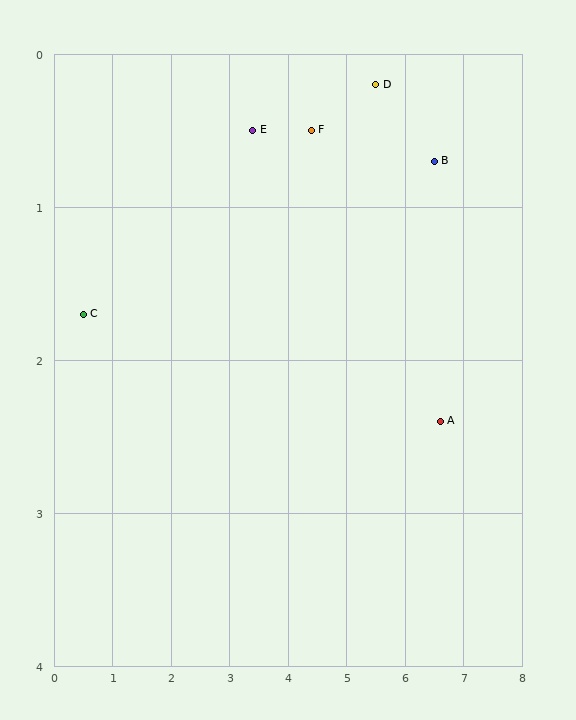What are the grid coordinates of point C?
Point C is at approximately (0.5, 1.7).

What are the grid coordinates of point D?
Point D is at approximately (5.5, 0.2).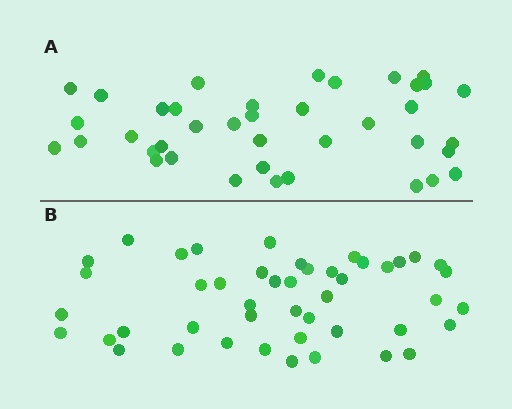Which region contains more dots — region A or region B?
Region B (the bottom region) has more dots.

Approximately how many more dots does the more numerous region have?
Region B has roughly 8 or so more dots than region A.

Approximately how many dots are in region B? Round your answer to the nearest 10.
About 50 dots. (The exact count is 46, which rounds to 50.)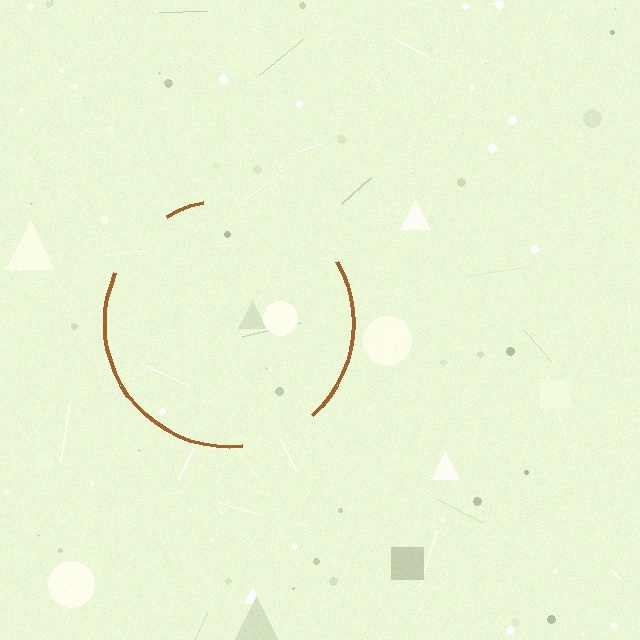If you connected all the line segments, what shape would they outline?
They would outline a circle.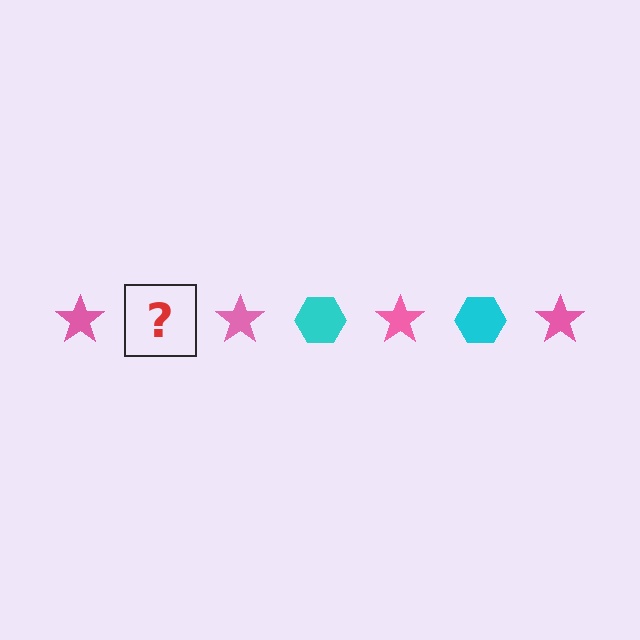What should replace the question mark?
The question mark should be replaced with a cyan hexagon.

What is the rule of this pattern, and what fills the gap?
The rule is that the pattern alternates between pink star and cyan hexagon. The gap should be filled with a cyan hexagon.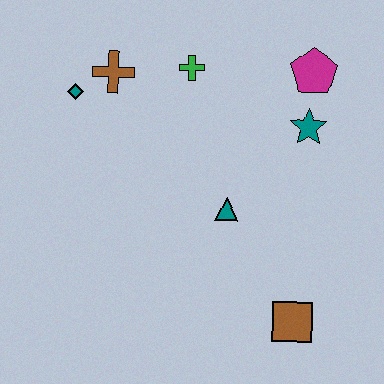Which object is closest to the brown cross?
The teal diamond is closest to the brown cross.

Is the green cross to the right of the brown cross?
Yes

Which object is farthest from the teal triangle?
The teal diamond is farthest from the teal triangle.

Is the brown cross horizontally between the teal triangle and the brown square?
No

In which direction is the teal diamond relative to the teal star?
The teal diamond is to the left of the teal star.